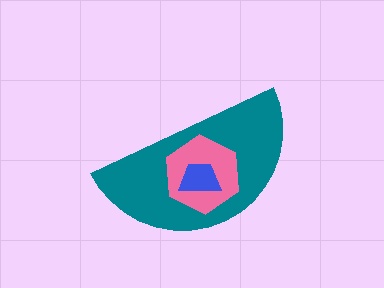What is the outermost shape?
The teal semicircle.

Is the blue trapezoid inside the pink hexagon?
Yes.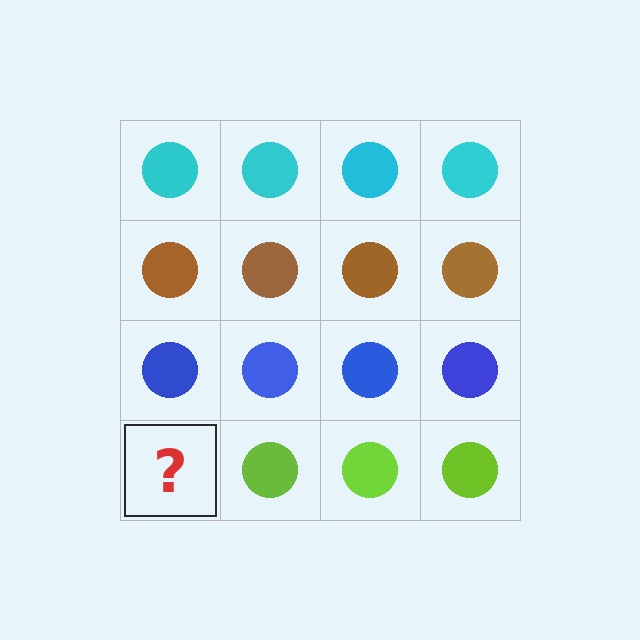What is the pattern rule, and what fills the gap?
The rule is that each row has a consistent color. The gap should be filled with a lime circle.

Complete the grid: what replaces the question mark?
The question mark should be replaced with a lime circle.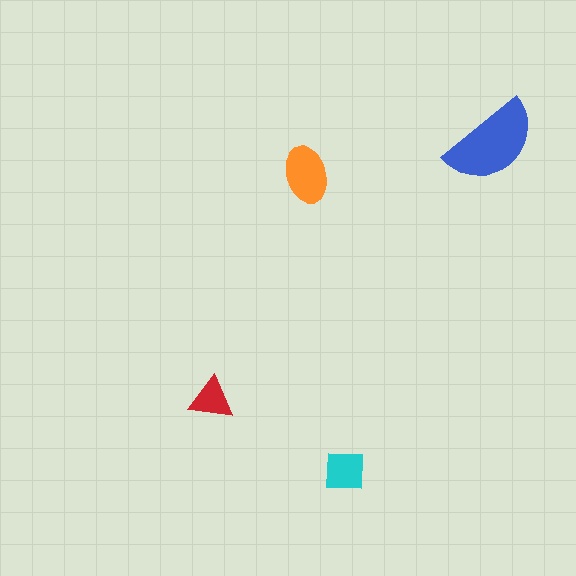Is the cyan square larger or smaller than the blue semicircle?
Smaller.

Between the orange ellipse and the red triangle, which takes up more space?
The orange ellipse.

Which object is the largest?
The blue semicircle.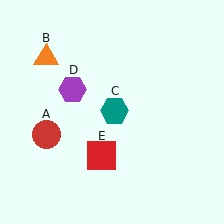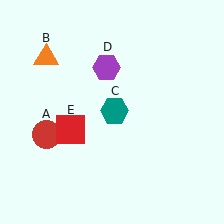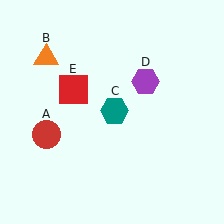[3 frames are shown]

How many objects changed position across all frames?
2 objects changed position: purple hexagon (object D), red square (object E).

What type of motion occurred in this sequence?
The purple hexagon (object D), red square (object E) rotated clockwise around the center of the scene.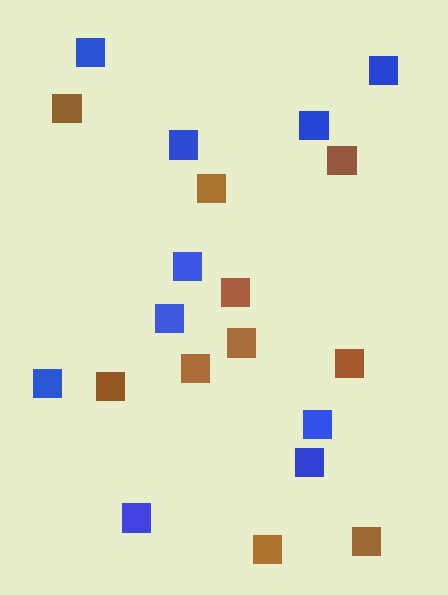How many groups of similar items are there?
There are 2 groups: one group of blue squares (10) and one group of brown squares (10).